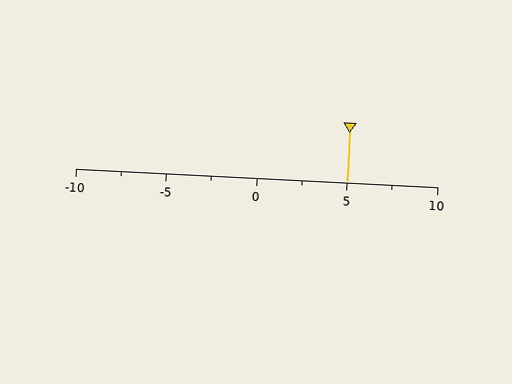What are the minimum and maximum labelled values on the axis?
The axis runs from -10 to 10.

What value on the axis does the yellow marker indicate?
The marker indicates approximately 5.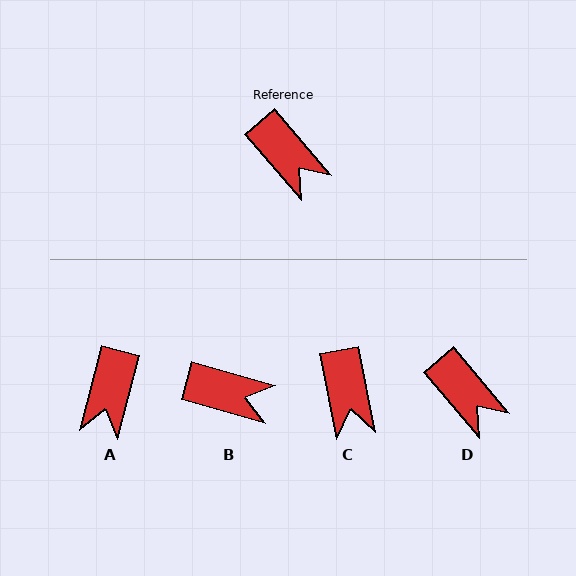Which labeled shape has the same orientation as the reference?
D.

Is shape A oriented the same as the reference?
No, it is off by about 55 degrees.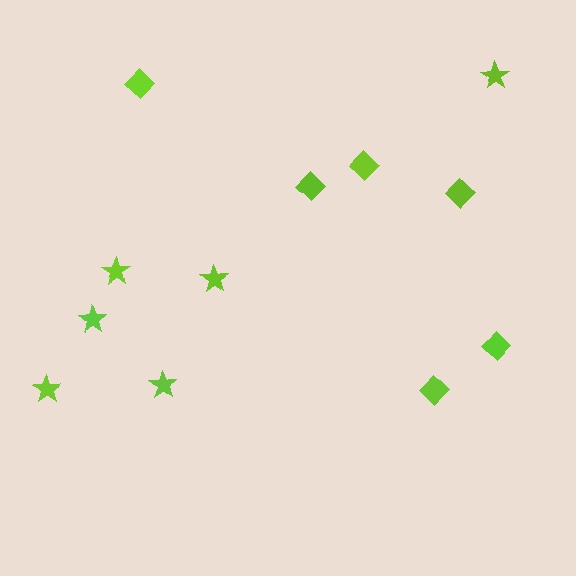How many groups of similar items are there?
There are 2 groups: one group of diamonds (6) and one group of stars (6).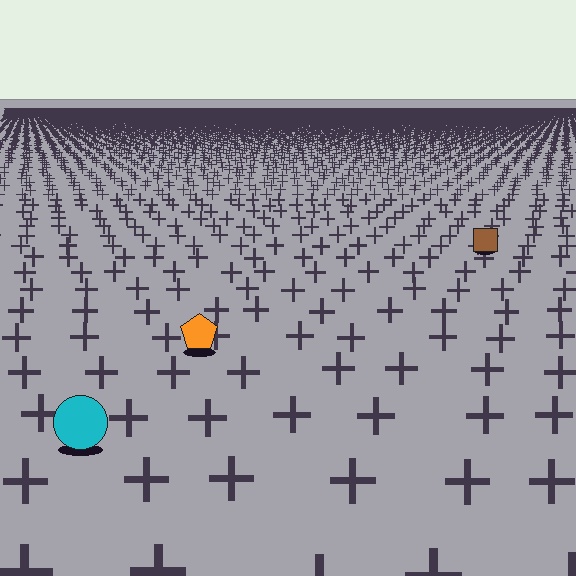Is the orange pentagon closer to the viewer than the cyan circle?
No. The cyan circle is closer — you can tell from the texture gradient: the ground texture is coarser near it.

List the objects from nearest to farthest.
From nearest to farthest: the cyan circle, the orange pentagon, the brown square.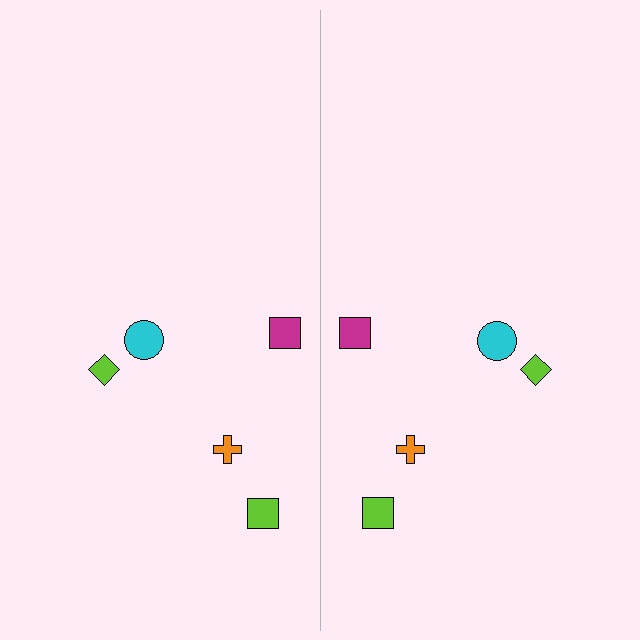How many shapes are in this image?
There are 10 shapes in this image.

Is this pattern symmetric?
Yes, this pattern has bilateral (reflection) symmetry.